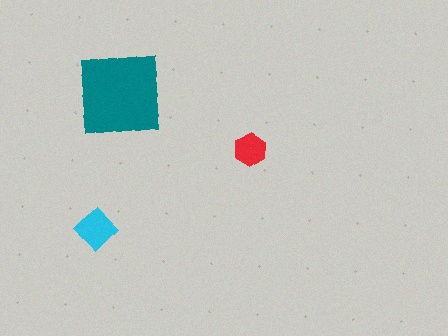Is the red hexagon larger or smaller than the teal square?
Smaller.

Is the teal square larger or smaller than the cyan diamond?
Larger.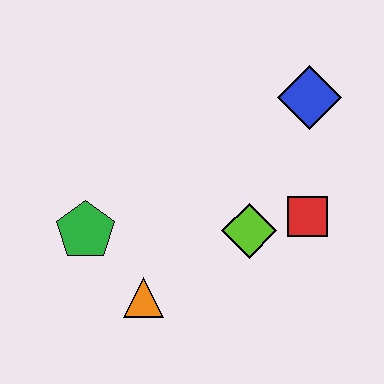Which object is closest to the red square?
The lime diamond is closest to the red square.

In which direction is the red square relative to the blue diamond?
The red square is below the blue diamond.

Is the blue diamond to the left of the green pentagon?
No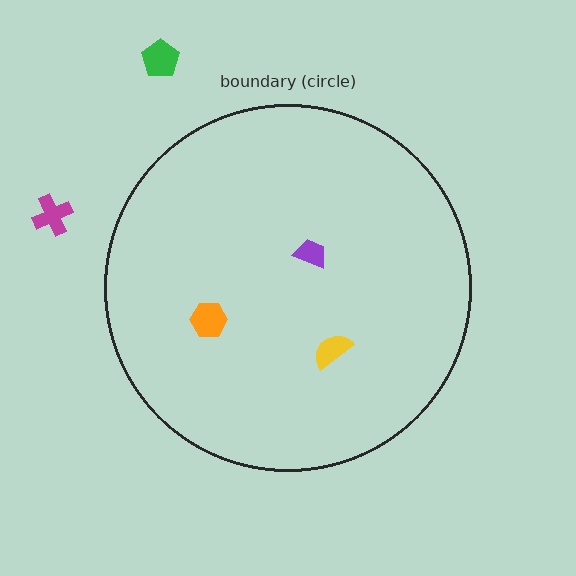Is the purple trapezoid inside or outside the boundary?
Inside.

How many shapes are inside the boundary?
3 inside, 2 outside.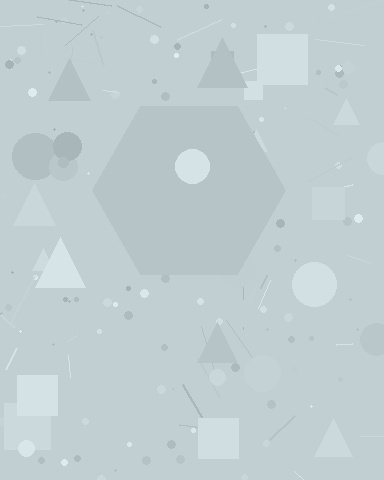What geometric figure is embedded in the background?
A hexagon is embedded in the background.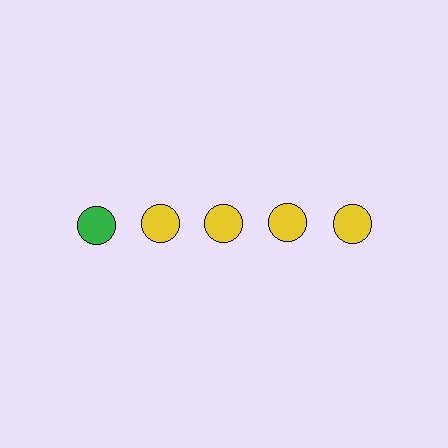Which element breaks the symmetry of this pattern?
The green circle in the top row, leftmost column breaks the symmetry. All other shapes are yellow circles.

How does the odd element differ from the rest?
It has a different color: green instead of yellow.